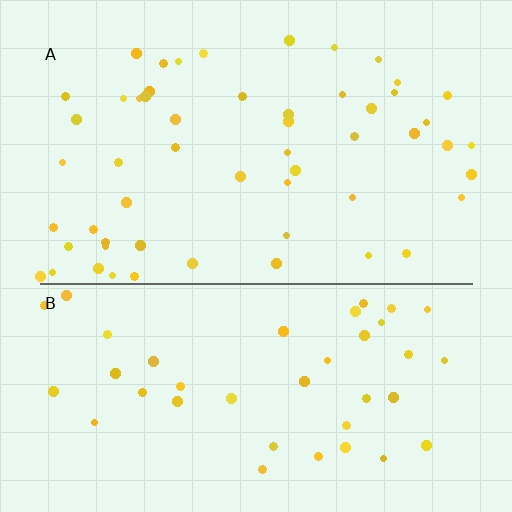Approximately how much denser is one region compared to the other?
Approximately 1.3× — region A over region B.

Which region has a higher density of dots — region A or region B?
A (the top).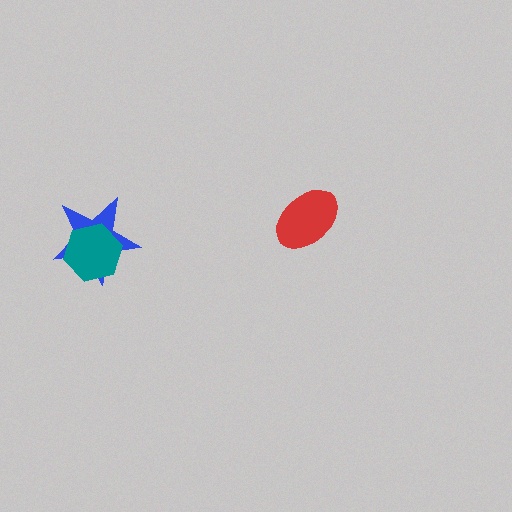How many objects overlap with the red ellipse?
0 objects overlap with the red ellipse.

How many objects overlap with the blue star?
1 object overlaps with the blue star.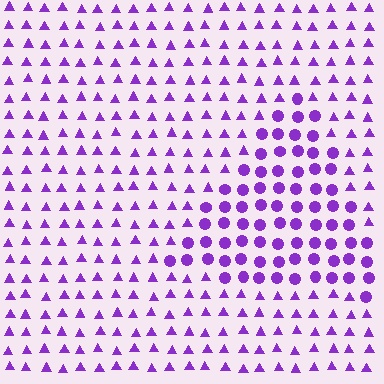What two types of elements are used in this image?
The image uses circles inside the triangle region and triangles outside it.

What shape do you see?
I see a triangle.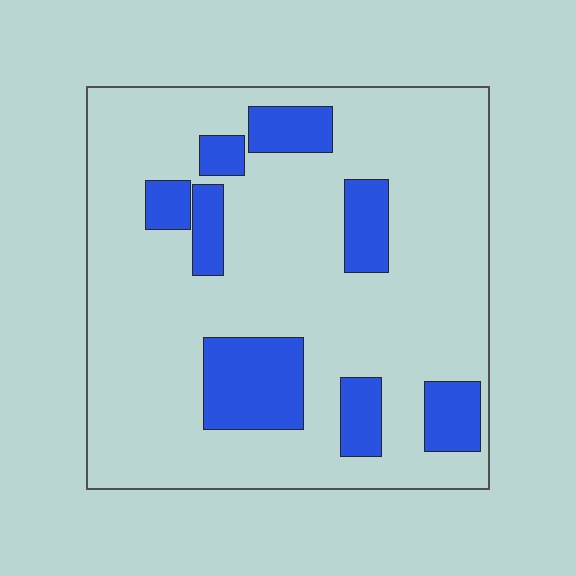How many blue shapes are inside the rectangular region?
8.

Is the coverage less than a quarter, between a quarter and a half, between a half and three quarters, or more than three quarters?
Less than a quarter.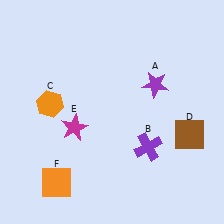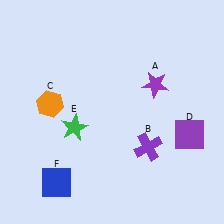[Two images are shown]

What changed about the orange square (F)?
In Image 1, F is orange. In Image 2, it changed to blue.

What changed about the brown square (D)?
In Image 1, D is brown. In Image 2, it changed to purple.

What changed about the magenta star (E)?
In Image 1, E is magenta. In Image 2, it changed to green.